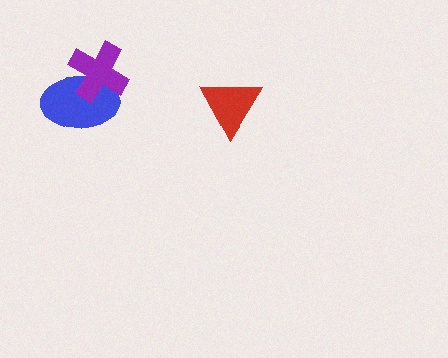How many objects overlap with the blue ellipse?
1 object overlaps with the blue ellipse.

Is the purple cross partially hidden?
No, no other shape covers it.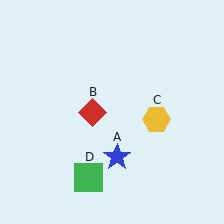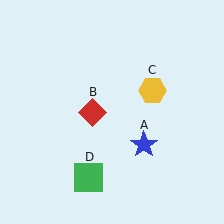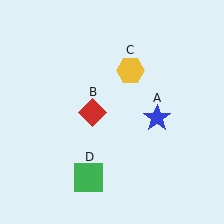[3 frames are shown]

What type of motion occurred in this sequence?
The blue star (object A), yellow hexagon (object C) rotated counterclockwise around the center of the scene.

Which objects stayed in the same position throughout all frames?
Red diamond (object B) and green square (object D) remained stationary.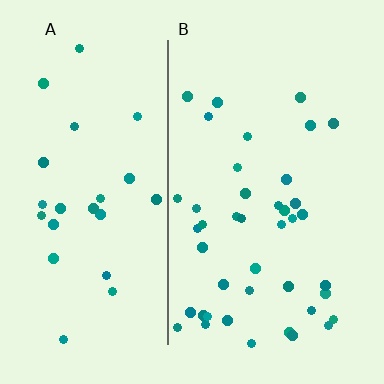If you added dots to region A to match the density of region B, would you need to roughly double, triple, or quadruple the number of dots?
Approximately double.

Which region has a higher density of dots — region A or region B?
B (the right).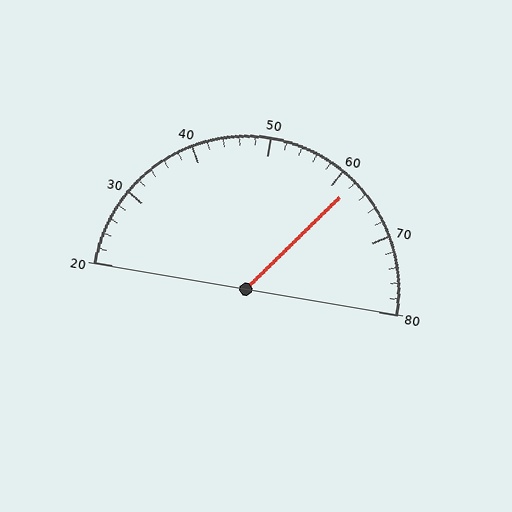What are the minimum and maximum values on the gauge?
The gauge ranges from 20 to 80.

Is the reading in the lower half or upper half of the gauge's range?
The reading is in the upper half of the range (20 to 80).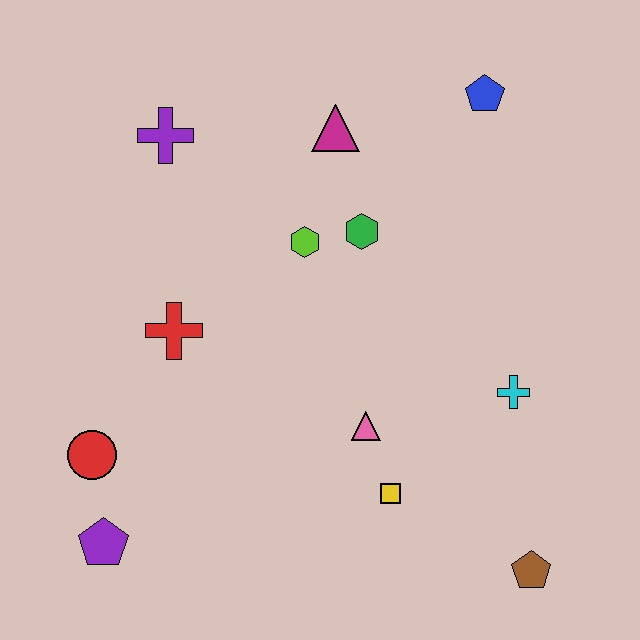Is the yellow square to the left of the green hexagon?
No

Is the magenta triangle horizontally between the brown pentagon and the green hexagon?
No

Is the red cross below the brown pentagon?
No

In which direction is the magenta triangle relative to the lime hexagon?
The magenta triangle is above the lime hexagon.